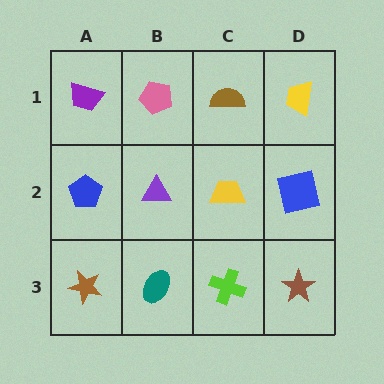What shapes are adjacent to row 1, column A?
A blue pentagon (row 2, column A), a pink pentagon (row 1, column B).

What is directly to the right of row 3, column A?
A teal ellipse.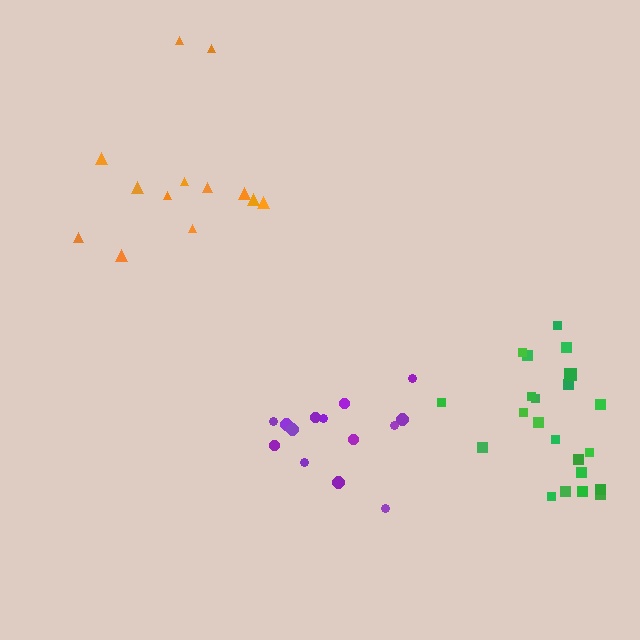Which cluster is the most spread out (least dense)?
Orange.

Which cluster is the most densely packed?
Green.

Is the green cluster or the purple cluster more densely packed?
Green.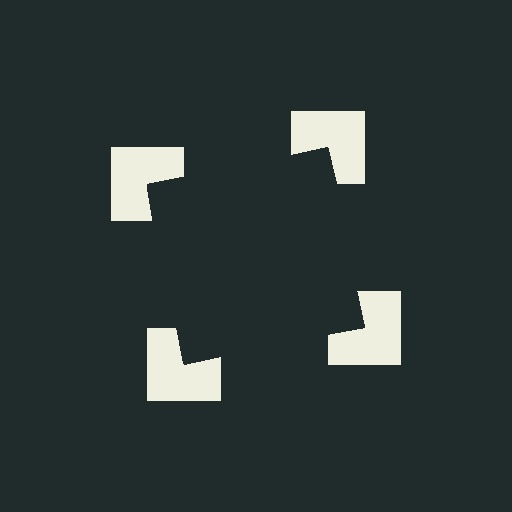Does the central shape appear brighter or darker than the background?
It typically appears slightly darker than the background, even though no actual brightness change is drawn.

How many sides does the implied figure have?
4 sides.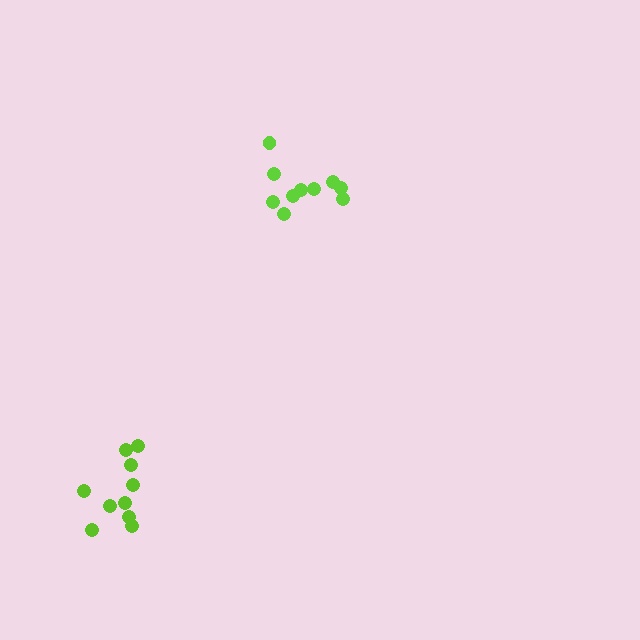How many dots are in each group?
Group 1: 10 dots, Group 2: 10 dots (20 total).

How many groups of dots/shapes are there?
There are 2 groups.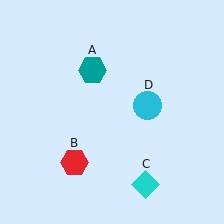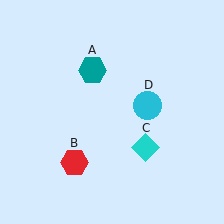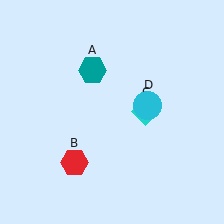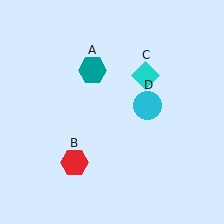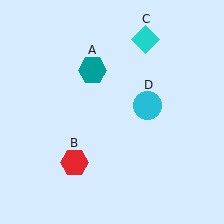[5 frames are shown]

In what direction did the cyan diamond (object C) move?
The cyan diamond (object C) moved up.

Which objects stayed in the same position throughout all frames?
Teal hexagon (object A) and red hexagon (object B) and cyan circle (object D) remained stationary.